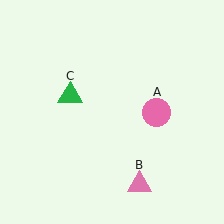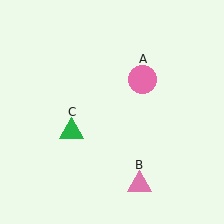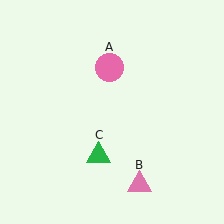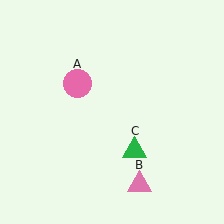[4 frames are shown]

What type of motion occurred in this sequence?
The pink circle (object A), green triangle (object C) rotated counterclockwise around the center of the scene.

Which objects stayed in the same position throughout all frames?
Pink triangle (object B) remained stationary.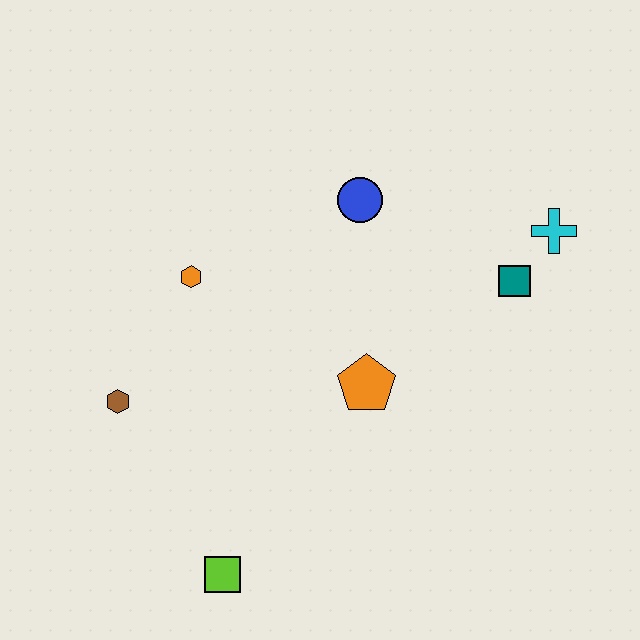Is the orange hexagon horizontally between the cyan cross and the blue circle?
No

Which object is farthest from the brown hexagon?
The cyan cross is farthest from the brown hexagon.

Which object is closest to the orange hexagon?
The brown hexagon is closest to the orange hexagon.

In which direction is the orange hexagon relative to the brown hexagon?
The orange hexagon is above the brown hexagon.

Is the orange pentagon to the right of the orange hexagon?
Yes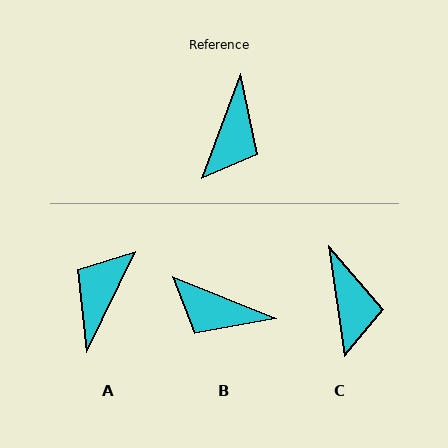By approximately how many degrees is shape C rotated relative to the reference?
Approximately 28 degrees counter-clockwise.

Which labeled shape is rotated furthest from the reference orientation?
A, about 175 degrees away.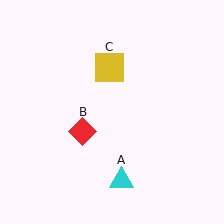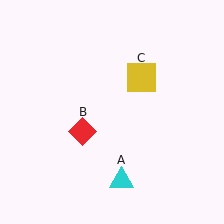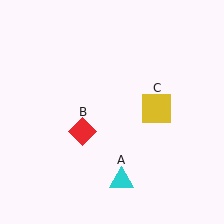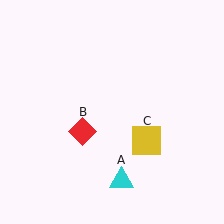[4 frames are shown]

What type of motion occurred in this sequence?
The yellow square (object C) rotated clockwise around the center of the scene.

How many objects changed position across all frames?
1 object changed position: yellow square (object C).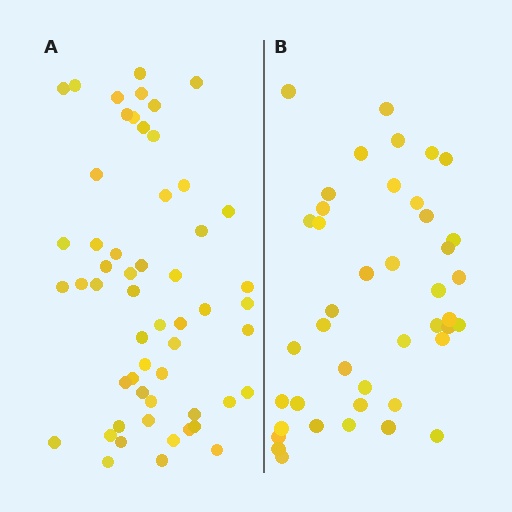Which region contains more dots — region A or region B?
Region A (the left region) has more dots.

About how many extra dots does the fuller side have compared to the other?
Region A has approximately 15 more dots than region B.